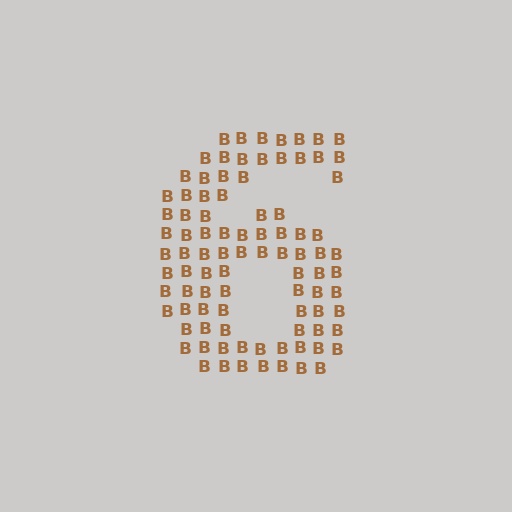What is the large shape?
The large shape is the digit 6.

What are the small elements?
The small elements are letter B's.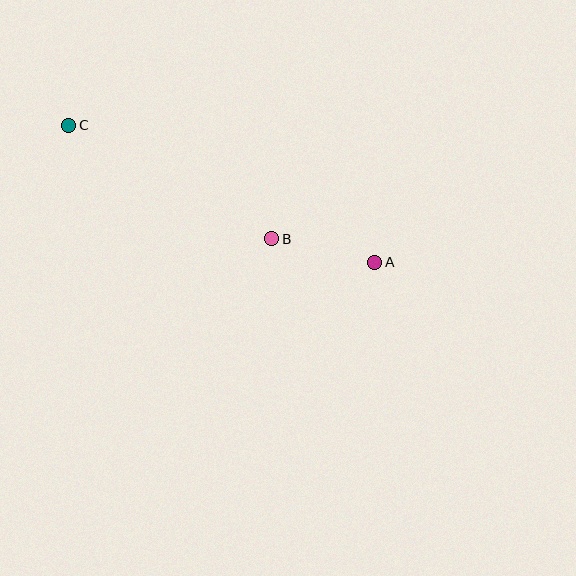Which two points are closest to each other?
Points A and B are closest to each other.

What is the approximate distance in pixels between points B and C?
The distance between B and C is approximately 233 pixels.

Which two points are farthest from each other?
Points A and C are farthest from each other.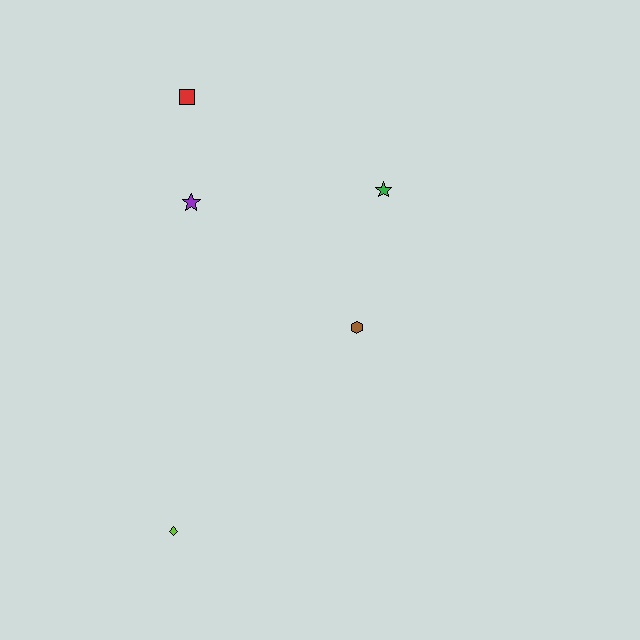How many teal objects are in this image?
There are no teal objects.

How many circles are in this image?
There are no circles.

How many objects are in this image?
There are 5 objects.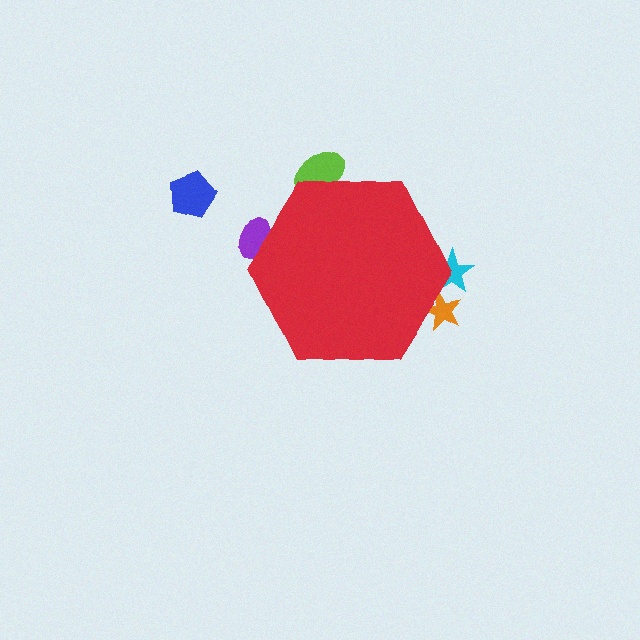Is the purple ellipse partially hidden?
Yes, the purple ellipse is partially hidden behind the red hexagon.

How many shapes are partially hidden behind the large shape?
4 shapes are partially hidden.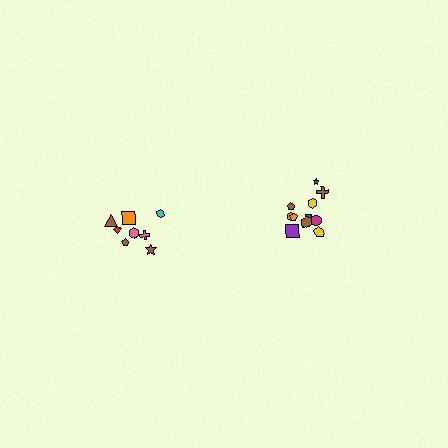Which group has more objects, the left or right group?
The right group.